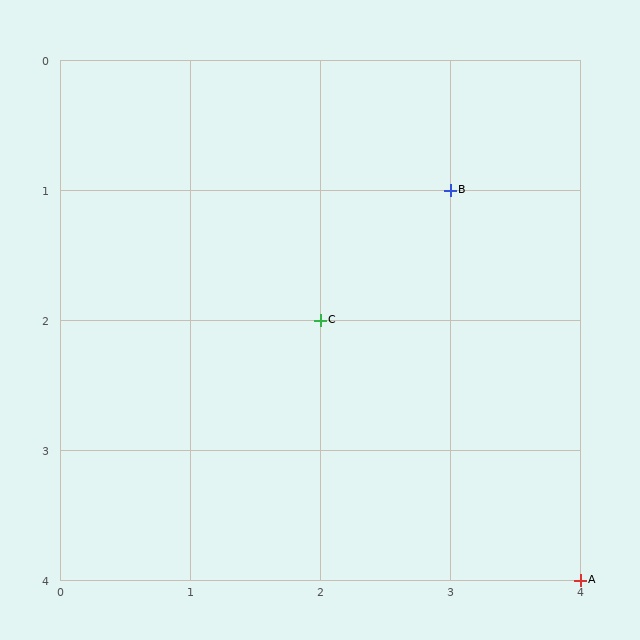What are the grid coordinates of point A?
Point A is at grid coordinates (4, 4).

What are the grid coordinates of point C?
Point C is at grid coordinates (2, 2).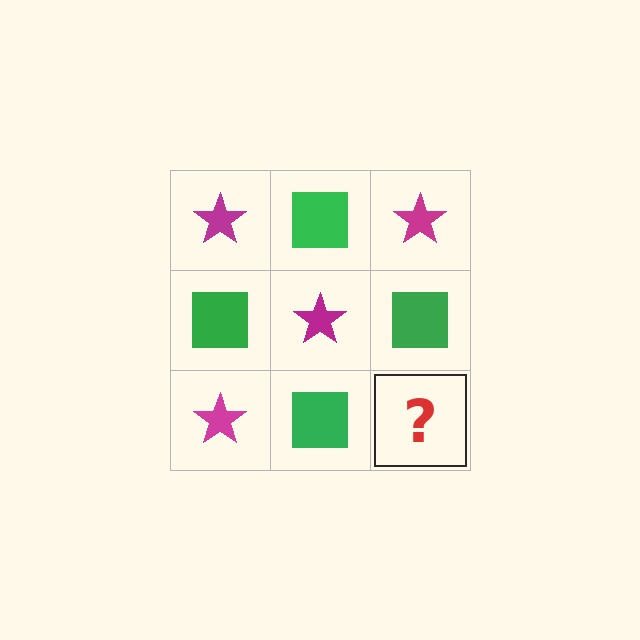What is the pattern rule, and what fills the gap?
The rule is that it alternates magenta star and green square in a checkerboard pattern. The gap should be filled with a magenta star.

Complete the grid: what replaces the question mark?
The question mark should be replaced with a magenta star.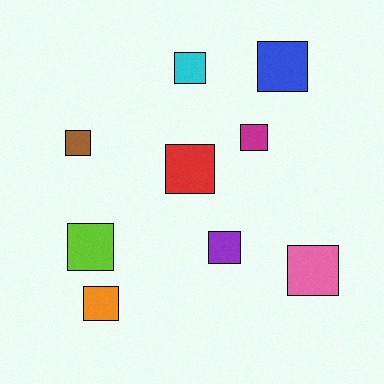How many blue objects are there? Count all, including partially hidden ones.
There is 1 blue object.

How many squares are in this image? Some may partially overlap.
There are 9 squares.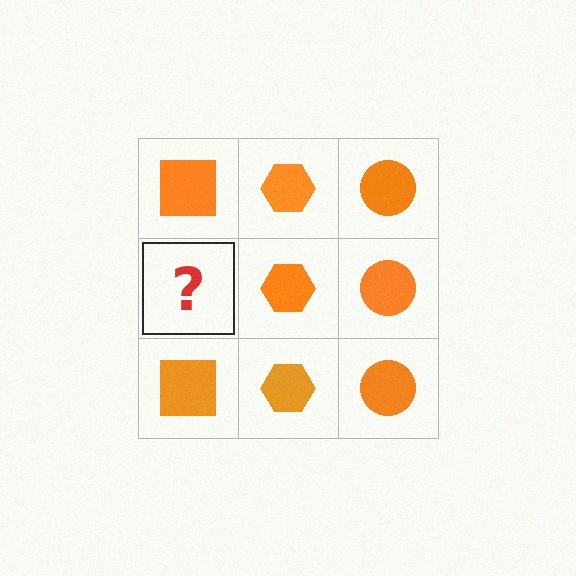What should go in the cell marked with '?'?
The missing cell should contain an orange square.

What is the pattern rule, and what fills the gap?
The rule is that each column has a consistent shape. The gap should be filled with an orange square.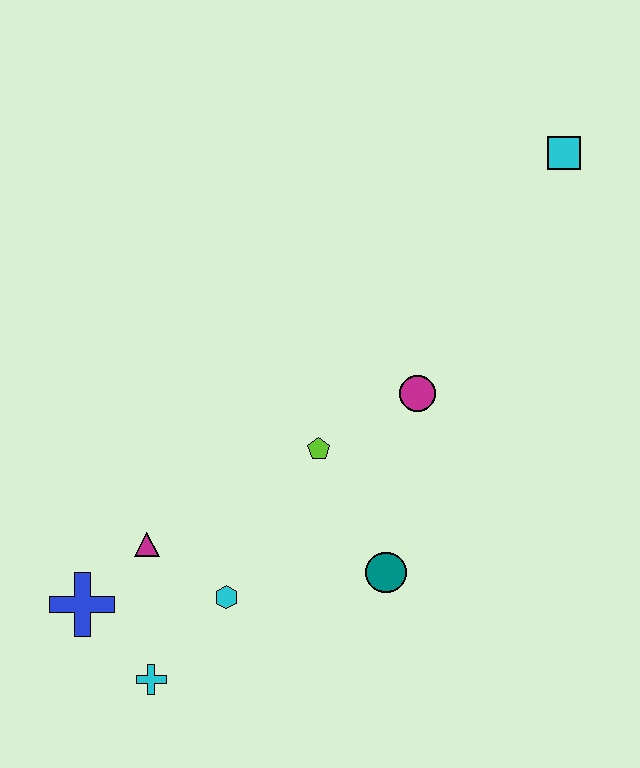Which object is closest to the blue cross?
The magenta triangle is closest to the blue cross.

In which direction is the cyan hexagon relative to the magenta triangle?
The cyan hexagon is to the right of the magenta triangle.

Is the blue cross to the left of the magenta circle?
Yes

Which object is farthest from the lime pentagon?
The cyan square is farthest from the lime pentagon.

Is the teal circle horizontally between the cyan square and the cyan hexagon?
Yes